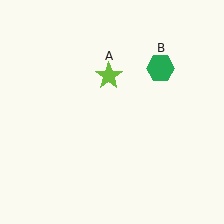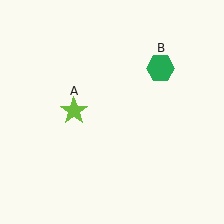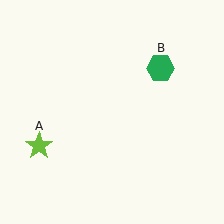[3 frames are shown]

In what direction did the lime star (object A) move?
The lime star (object A) moved down and to the left.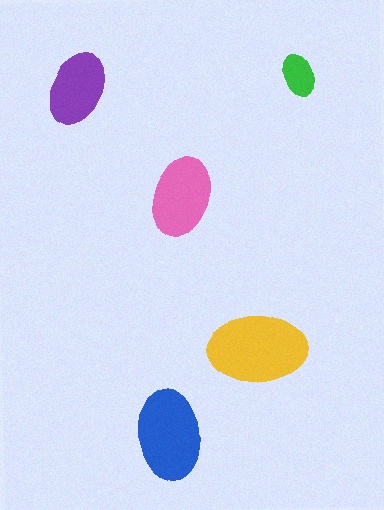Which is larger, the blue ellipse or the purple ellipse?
The blue one.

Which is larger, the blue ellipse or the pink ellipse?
The blue one.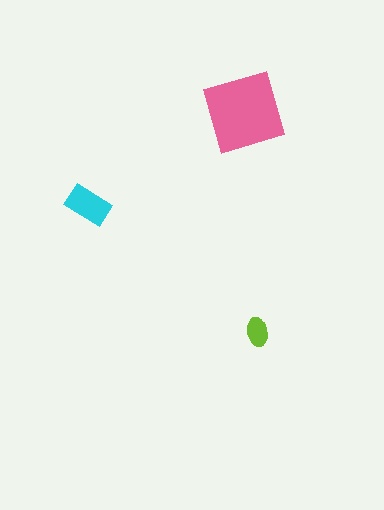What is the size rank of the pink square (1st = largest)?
1st.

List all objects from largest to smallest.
The pink square, the cyan rectangle, the lime ellipse.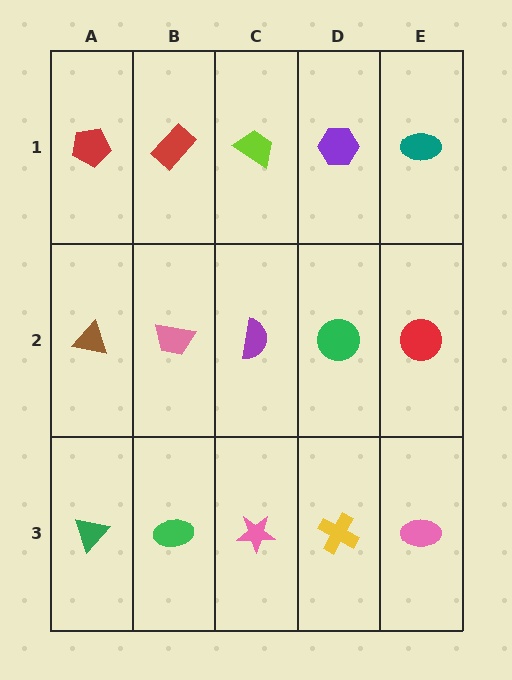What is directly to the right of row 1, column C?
A purple hexagon.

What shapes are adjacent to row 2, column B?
A red rectangle (row 1, column B), a green ellipse (row 3, column B), a brown triangle (row 2, column A), a purple semicircle (row 2, column C).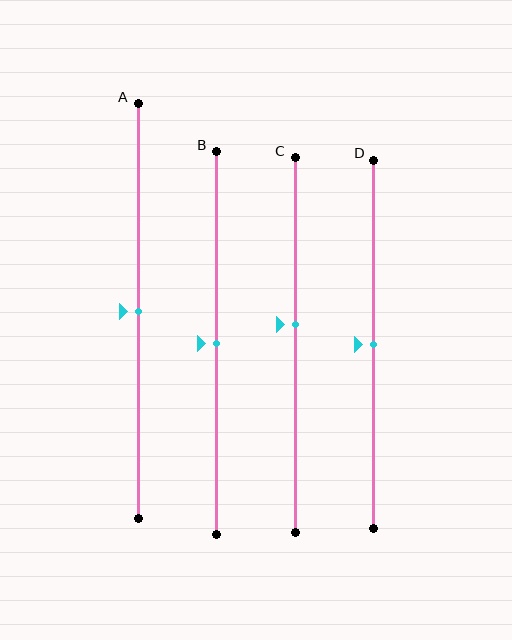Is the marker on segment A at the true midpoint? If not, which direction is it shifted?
Yes, the marker on segment A is at the true midpoint.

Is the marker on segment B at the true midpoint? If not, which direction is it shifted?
Yes, the marker on segment B is at the true midpoint.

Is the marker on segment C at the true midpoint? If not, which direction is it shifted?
No, the marker on segment C is shifted upward by about 5% of the segment length.